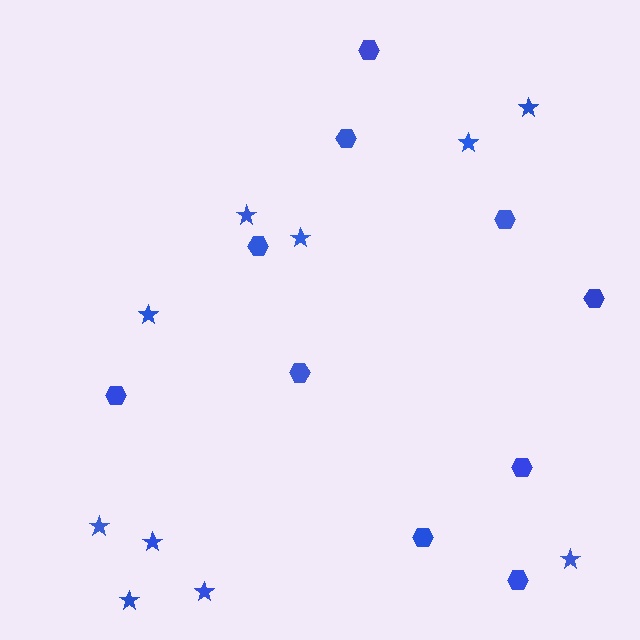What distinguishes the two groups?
There are 2 groups: one group of stars (10) and one group of hexagons (10).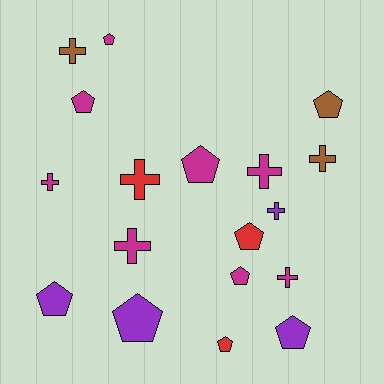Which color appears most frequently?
Magenta, with 8 objects.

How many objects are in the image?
There are 18 objects.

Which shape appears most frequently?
Pentagon, with 10 objects.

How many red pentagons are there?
There are 2 red pentagons.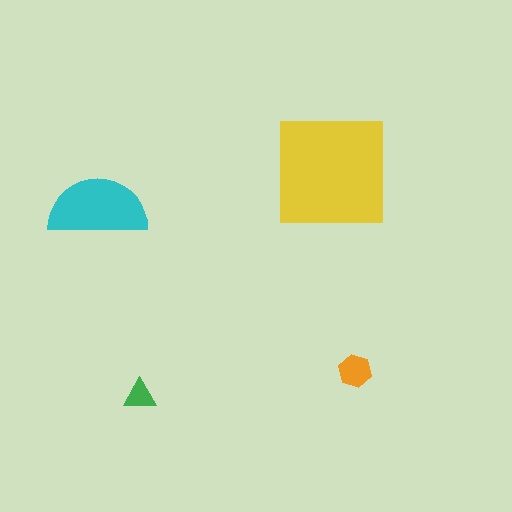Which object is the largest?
The yellow square.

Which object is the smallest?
The green triangle.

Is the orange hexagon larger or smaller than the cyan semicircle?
Smaller.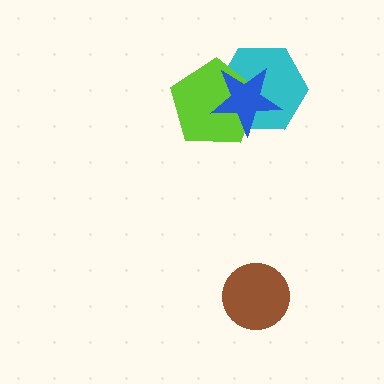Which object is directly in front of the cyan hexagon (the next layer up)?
The lime pentagon is directly in front of the cyan hexagon.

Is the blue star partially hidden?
No, no other shape covers it.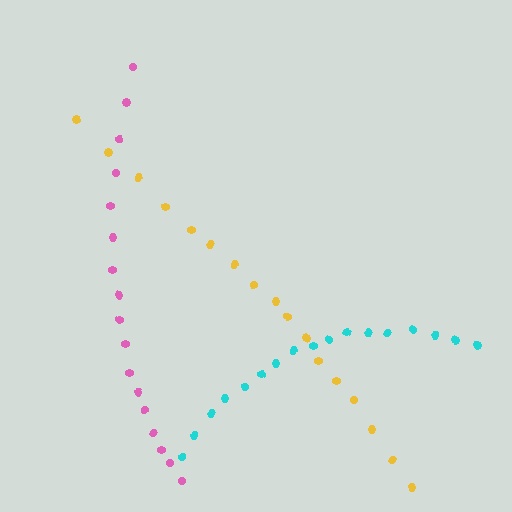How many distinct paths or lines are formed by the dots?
There are 3 distinct paths.